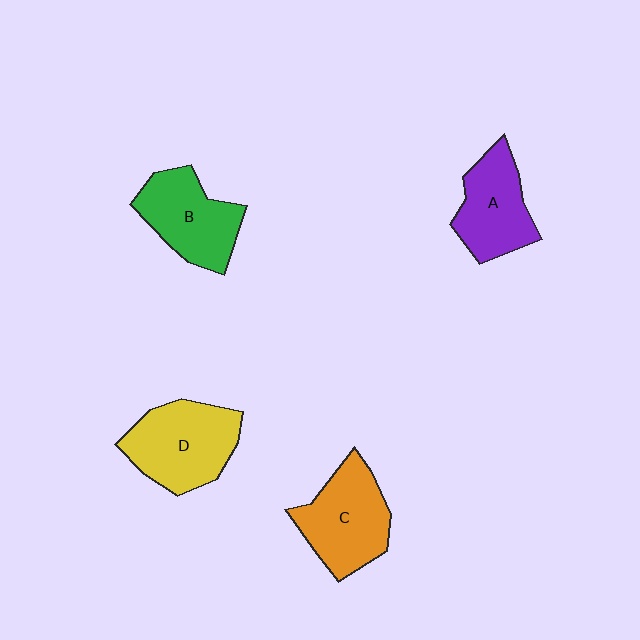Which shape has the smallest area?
Shape A (purple).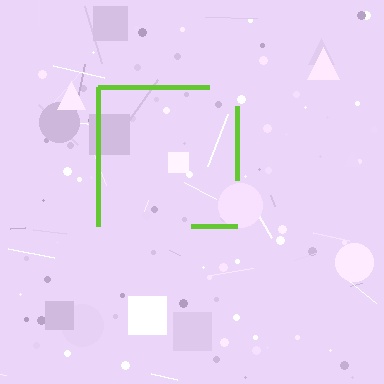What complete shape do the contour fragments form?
The contour fragments form a square.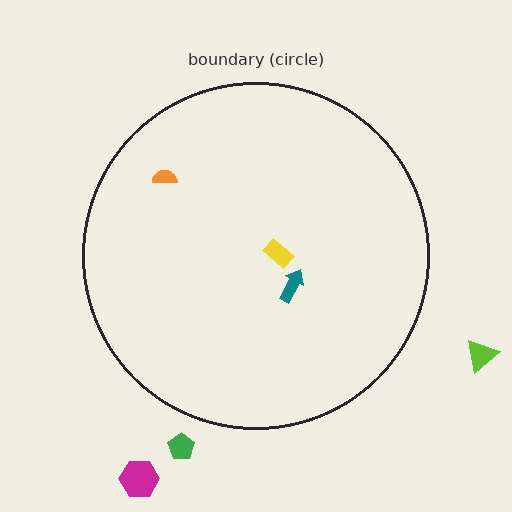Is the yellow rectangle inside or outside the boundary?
Inside.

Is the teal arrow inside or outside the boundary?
Inside.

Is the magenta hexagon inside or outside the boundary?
Outside.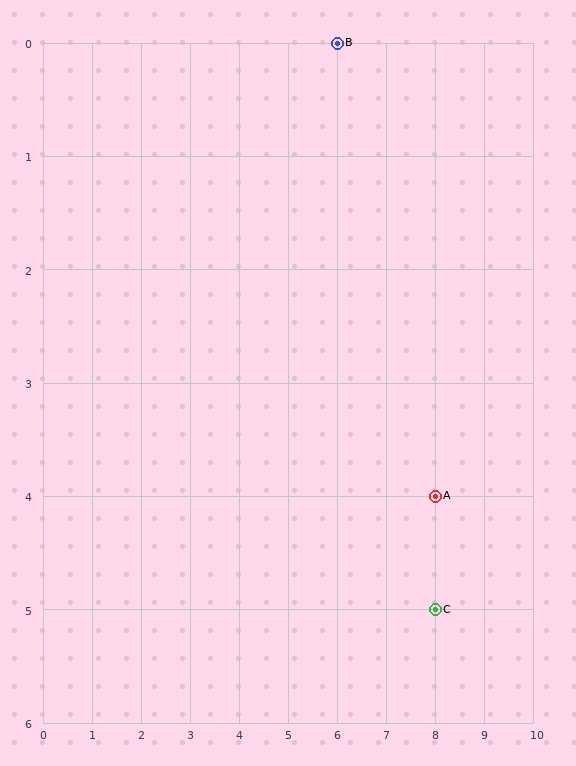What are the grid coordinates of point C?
Point C is at grid coordinates (8, 5).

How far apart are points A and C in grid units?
Points A and C are 1 row apart.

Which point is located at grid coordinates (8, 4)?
Point A is at (8, 4).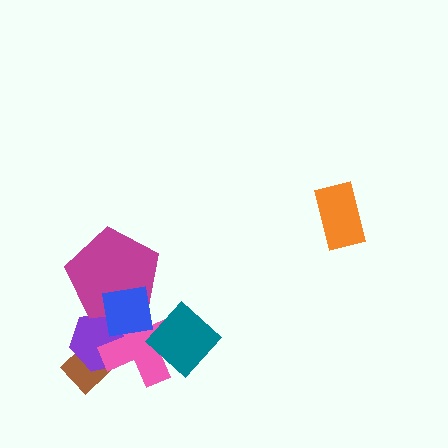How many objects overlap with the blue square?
3 objects overlap with the blue square.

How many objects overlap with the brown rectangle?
2 objects overlap with the brown rectangle.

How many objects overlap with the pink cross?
5 objects overlap with the pink cross.